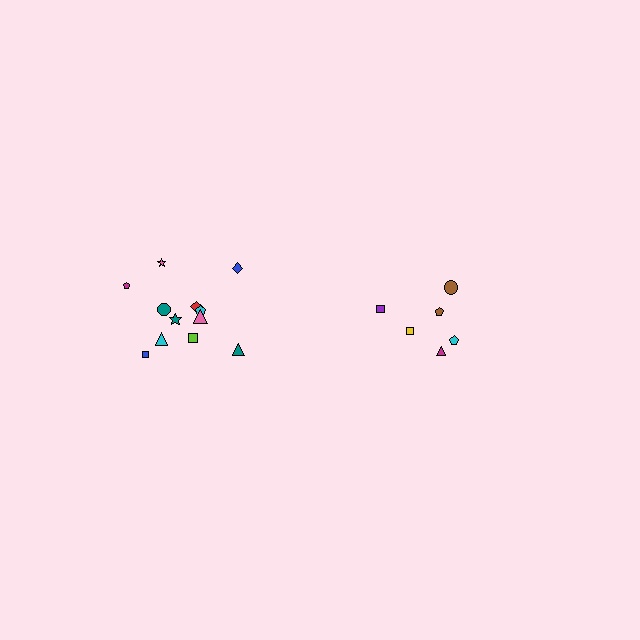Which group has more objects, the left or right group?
The left group.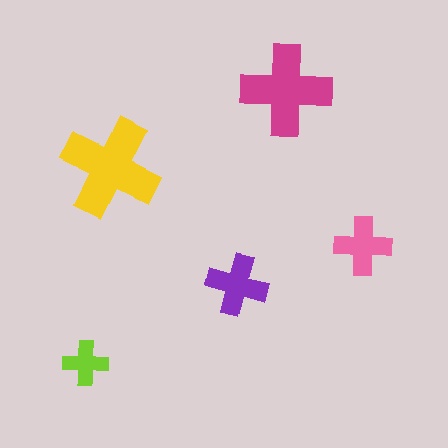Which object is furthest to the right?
The pink cross is rightmost.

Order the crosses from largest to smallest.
the yellow one, the magenta one, the purple one, the pink one, the lime one.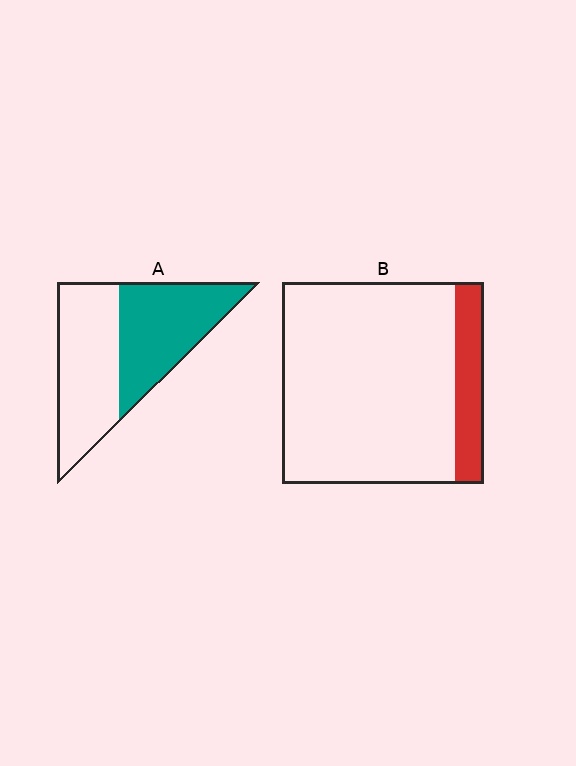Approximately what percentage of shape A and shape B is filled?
A is approximately 50% and B is approximately 15%.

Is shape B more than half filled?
No.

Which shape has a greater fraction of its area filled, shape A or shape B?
Shape A.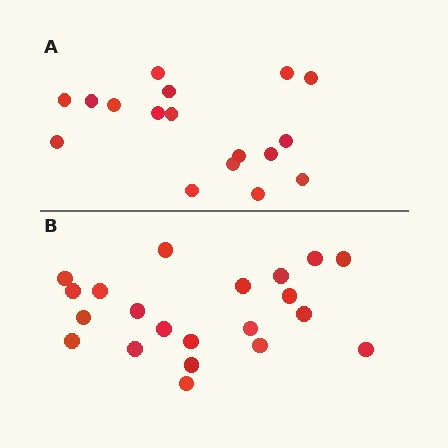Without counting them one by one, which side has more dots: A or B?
Region B (the bottom region) has more dots.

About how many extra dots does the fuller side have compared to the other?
Region B has about 4 more dots than region A.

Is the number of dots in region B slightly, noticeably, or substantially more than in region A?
Region B has only slightly more — the two regions are fairly close. The ratio is roughly 1.2 to 1.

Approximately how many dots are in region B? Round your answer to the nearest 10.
About 20 dots. (The exact count is 21, which rounds to 20.)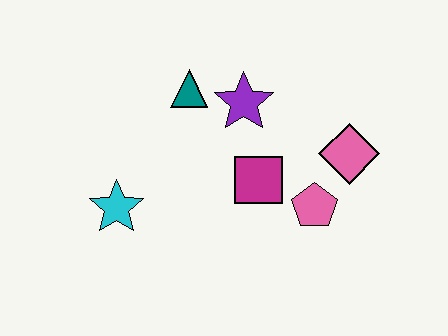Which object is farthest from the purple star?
The cyan star is farthest from the purple star.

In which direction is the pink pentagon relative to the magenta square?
The pink pentagon is to the right of the magenta square.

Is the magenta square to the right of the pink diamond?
No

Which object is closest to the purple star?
The teal triangle is closest to the purple star.